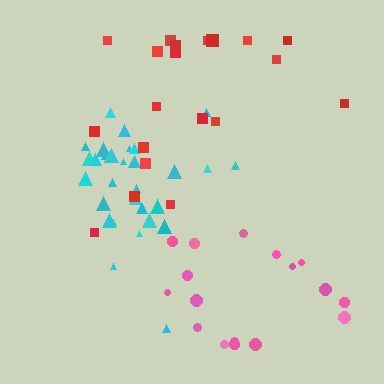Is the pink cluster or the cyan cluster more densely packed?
Cyan.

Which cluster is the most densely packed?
Cyan.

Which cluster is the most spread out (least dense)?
Red.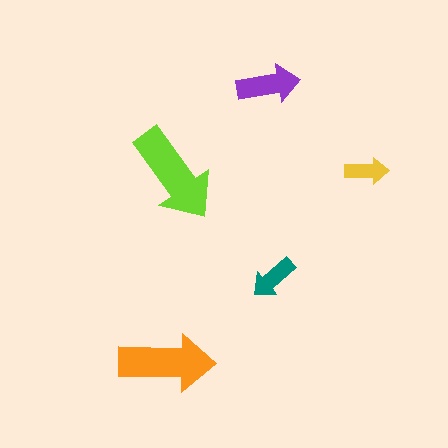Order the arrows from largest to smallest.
the lime one, the orange one, the purple one, the teal one, the yellow one.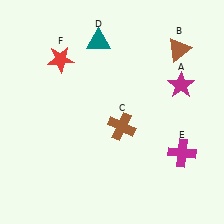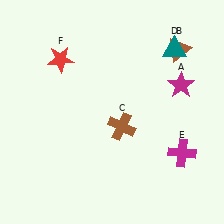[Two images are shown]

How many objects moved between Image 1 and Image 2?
1 object moved between the two images.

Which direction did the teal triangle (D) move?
The teal triangle (D) moved right.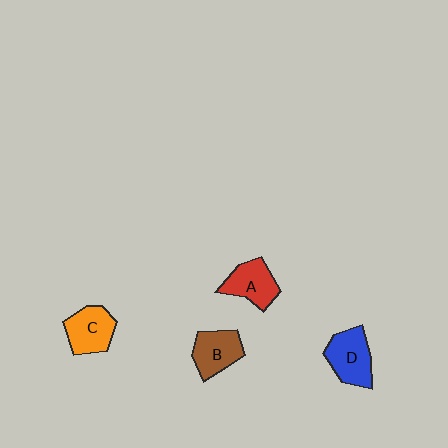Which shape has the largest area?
Shape D (blue).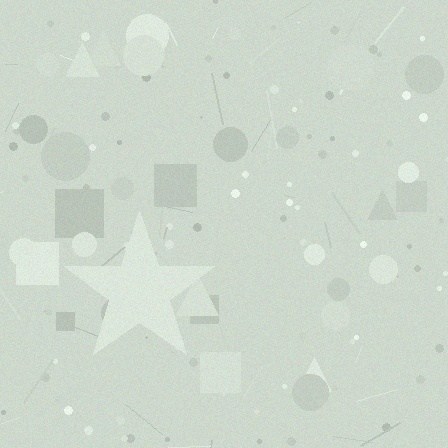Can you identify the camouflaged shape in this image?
The camouflaged shape is a star.